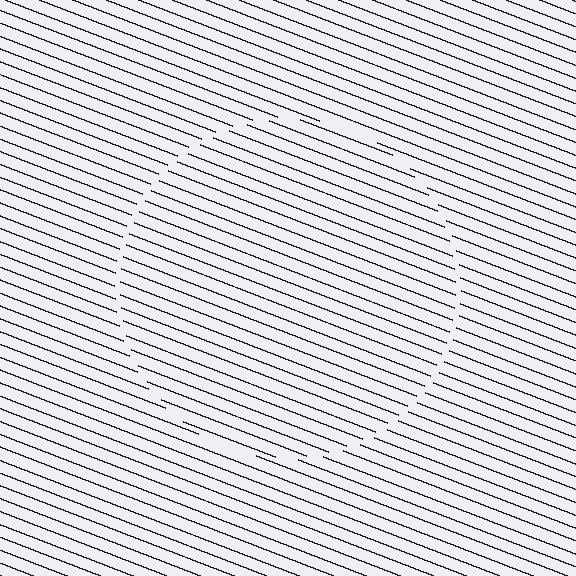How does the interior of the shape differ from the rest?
The interior of the shape contains the same grating, shifted by half a period — the contour is defined by the phase discontinuity where line-ends from the inner and outer gratings abut.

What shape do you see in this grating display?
An illusory circle. The interior of the shape contains the same grating, shifted by half a period — the contour is defined by the phase discontinuity where line-ends from the inner and outer gratings abut.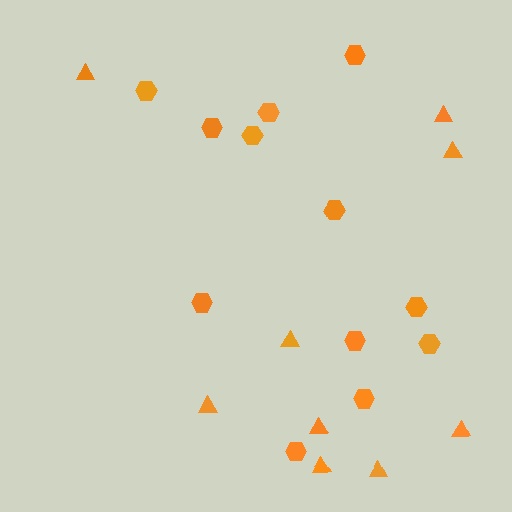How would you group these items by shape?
There are 2 groups: one group of hexagons (12) and one group of triangles (9).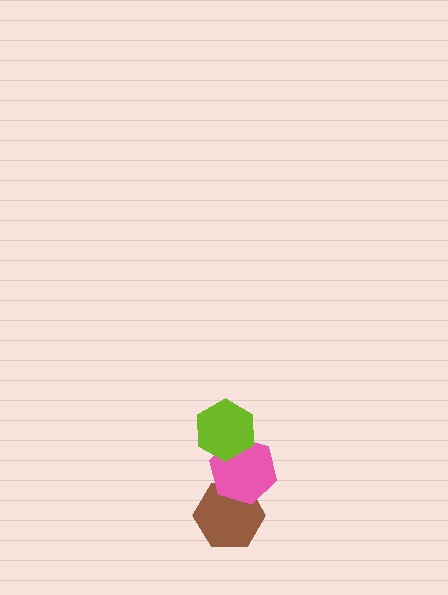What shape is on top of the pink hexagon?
The lime hexagon is on top of the pink hexagon.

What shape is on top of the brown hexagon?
The pink hexagon is on top of the brown hexagon.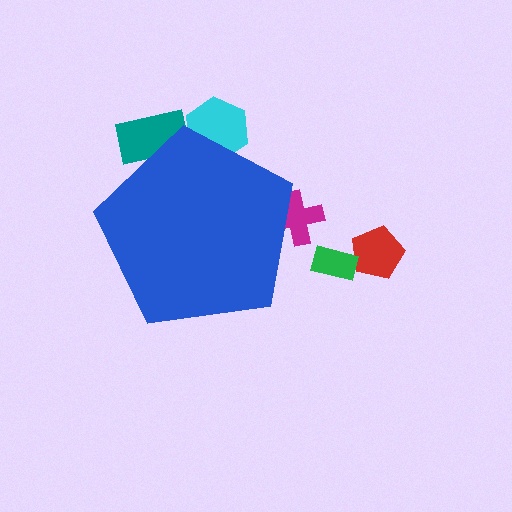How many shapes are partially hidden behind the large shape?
3 shapes are partially hidden.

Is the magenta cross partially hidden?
Yes, the magenta cross is partially hidden behind the blue pentagon.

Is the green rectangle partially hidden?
No, the green rectangle is fully visible.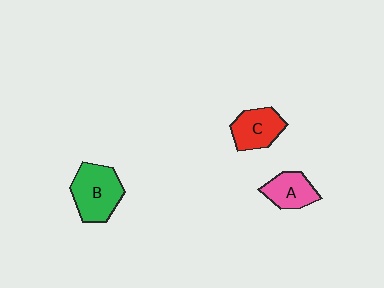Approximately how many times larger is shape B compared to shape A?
Approximately 1.5 times.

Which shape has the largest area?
Shape B (green).